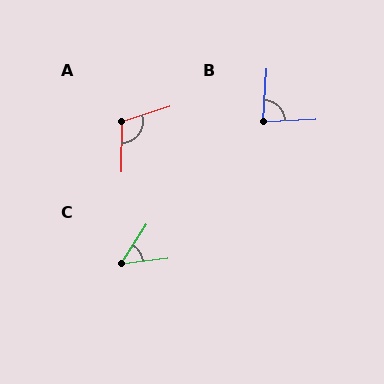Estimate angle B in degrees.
Approximately 84 degrees.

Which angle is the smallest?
C, at approximately 50 degrees.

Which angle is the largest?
A, at approximately 109 degrees.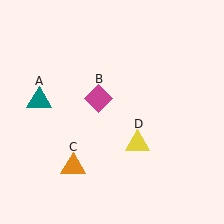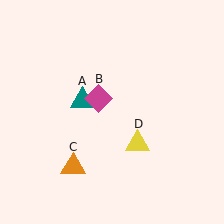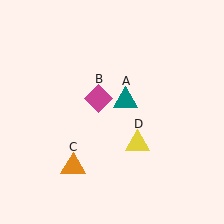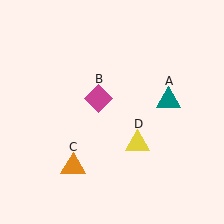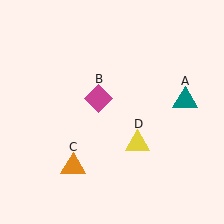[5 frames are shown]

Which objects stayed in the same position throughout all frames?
Magenta diamond (object B) and orange triangle (object C) and yellow triangle (object D) remained stationary.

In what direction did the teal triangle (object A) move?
The teal triangle (object A) moved right.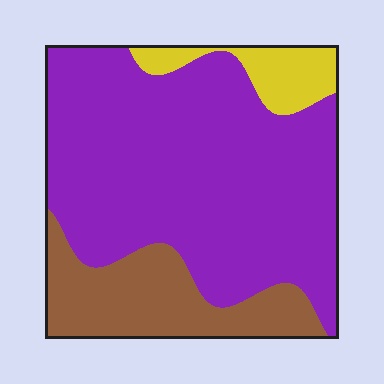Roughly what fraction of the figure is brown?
Brown takes up between a sixth and a third of the figure.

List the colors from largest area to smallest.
From largest to smallest: purple, brown, yellow.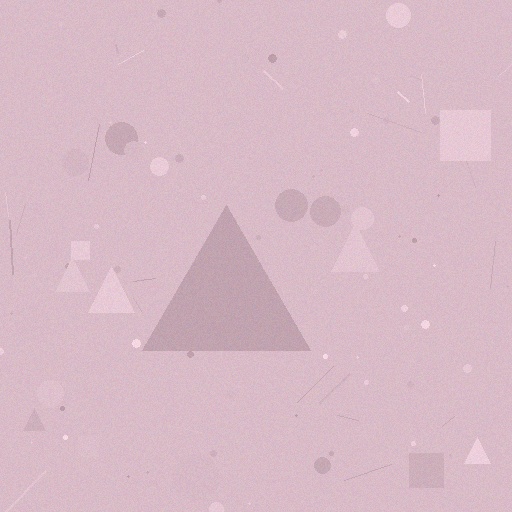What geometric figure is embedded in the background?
A triangle is embedded in the background.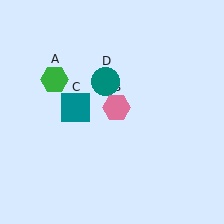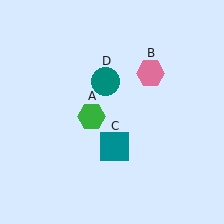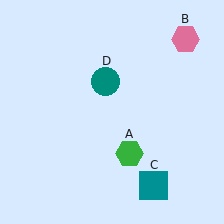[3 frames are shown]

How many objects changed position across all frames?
3 objects changed position: green hexagon (object A), pink hexagon (object B), teal square (object C).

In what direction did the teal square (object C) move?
The teal square (object C) moved down and to the right.